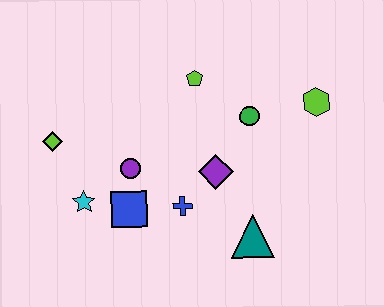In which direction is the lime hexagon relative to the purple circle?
The lime hexagon is to the right of the purple circle.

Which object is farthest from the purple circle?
The lime hexagon is farthest from the purple circle.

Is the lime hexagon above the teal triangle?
Yes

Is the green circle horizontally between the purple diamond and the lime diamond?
No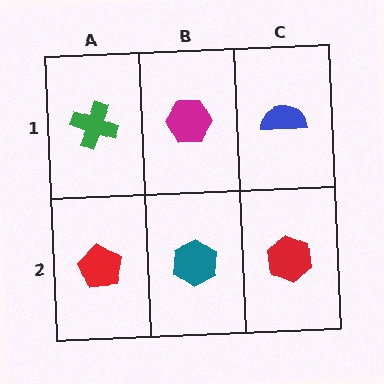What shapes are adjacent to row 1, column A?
A red pentagon (row 2, column A), a magenta hexagon (row 1, column B).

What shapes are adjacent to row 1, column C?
A red hexagon (row 2, column C), a magenta hexagon (row 1, column B).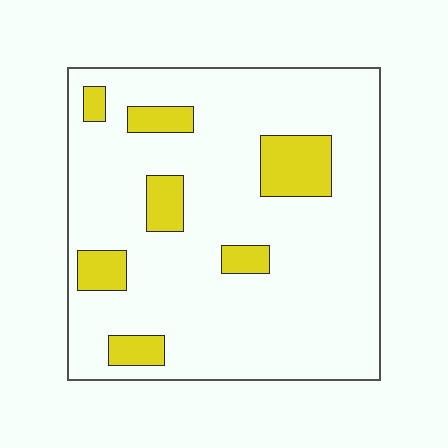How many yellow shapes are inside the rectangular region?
7.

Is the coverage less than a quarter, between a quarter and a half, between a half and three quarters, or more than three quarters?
Less than a quarter.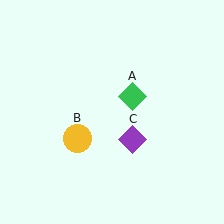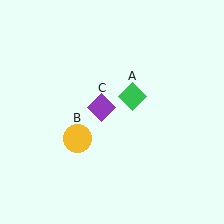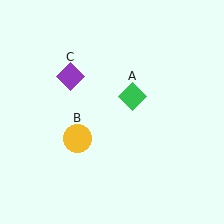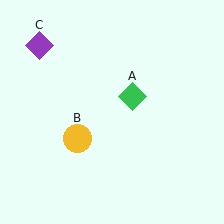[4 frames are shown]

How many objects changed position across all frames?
1 object changed position: purple diamond (object C).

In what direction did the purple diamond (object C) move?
The purple diamond (object C) moved up and to the left.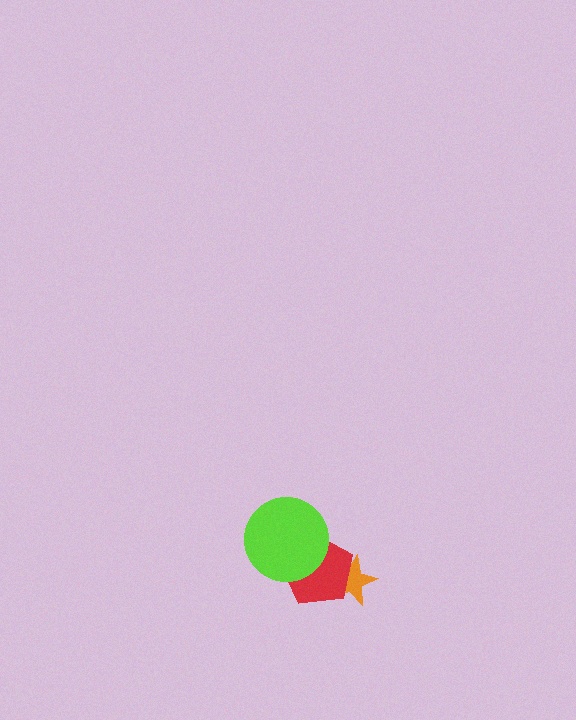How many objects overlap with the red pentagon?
2 objects overlap with the red pentagon.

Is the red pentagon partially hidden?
Yes, it is partially covered by another shape.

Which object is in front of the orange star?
The red pentagon is in front of the orange star.